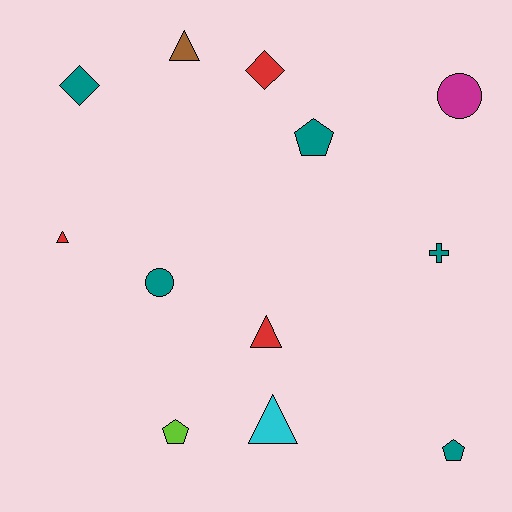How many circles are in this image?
There are 2 circles.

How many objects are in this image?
There are 12 objects.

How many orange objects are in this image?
There are no orange objects.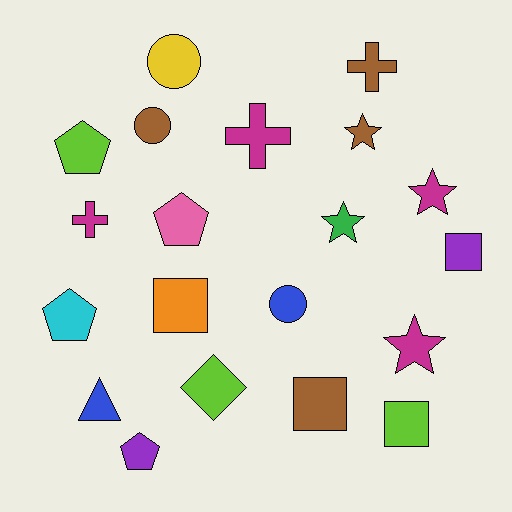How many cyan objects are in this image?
There is 1 cyan object.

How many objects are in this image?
There are 20 objects.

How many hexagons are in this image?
There are no hexagons.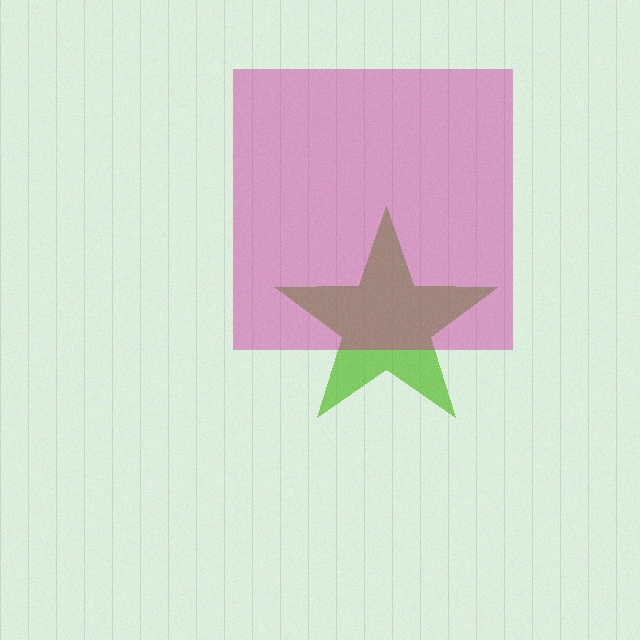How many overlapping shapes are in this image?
There are 2 overlapping shapes in the image.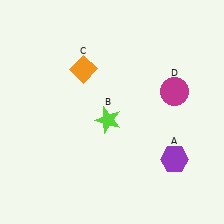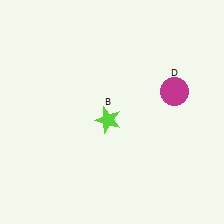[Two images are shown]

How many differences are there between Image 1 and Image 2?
There are 2 differences between the two images.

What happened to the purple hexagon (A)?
The purple hexagon (A) was removed in Image 2. It was in the bottom-right area of Image 1.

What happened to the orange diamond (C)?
The orange diamond (C) was removed in Image 2. It was in the top-left area of Image 1.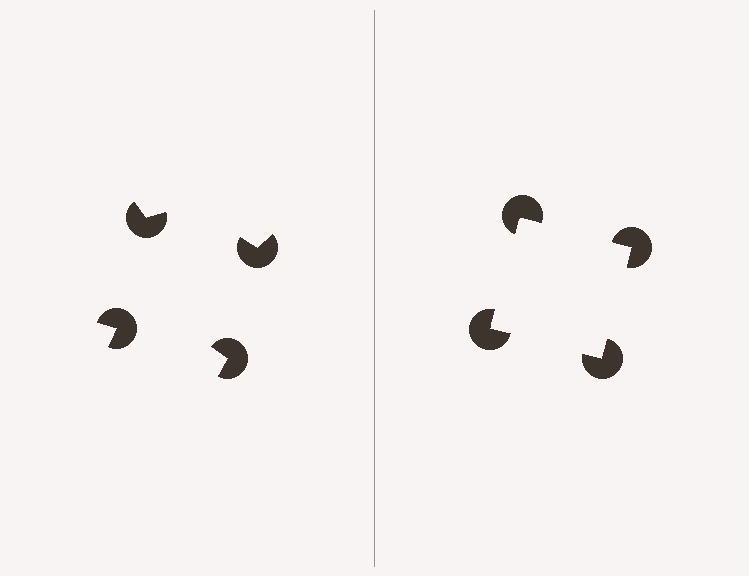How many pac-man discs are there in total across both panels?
8 — 4 on each side.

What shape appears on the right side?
An illusory square.